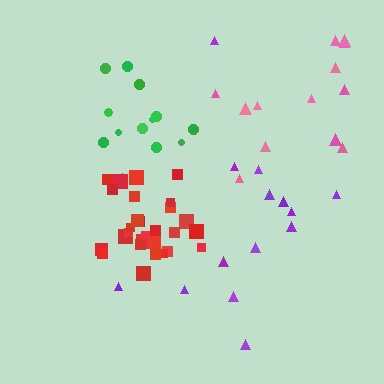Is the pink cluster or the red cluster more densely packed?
Red.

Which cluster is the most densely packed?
Red.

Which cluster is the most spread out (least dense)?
Purple.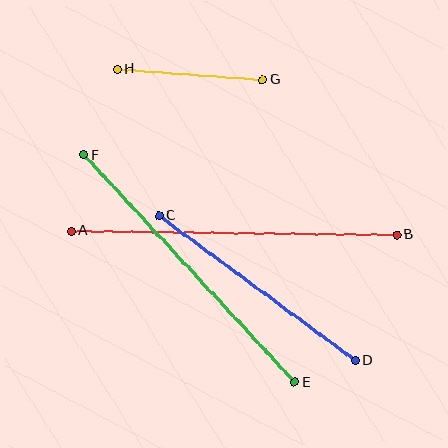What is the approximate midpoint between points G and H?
The midpoint is at approximately (190, 74) pixels.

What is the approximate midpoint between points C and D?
The midpoint is at approximately (257, 288) pixels.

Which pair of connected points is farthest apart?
Points A and B are farthest apart.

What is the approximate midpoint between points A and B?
The midpoint is at approximately (234, 233) pixels.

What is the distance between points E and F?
The distance is approximately 310 pixels.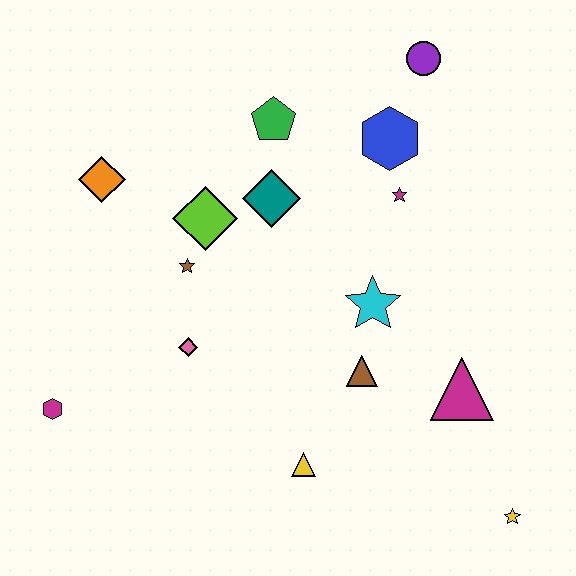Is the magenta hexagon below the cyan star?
Yes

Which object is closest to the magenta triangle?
The brown triangle is closest to the magenta triangle.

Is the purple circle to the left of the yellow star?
Yes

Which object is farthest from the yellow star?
The orange diamond is farthest from the yellow star.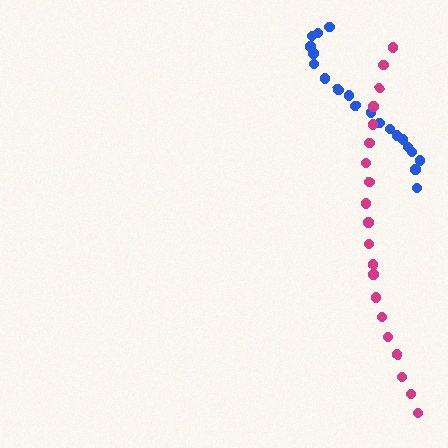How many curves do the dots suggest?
There are 2 distinct paths.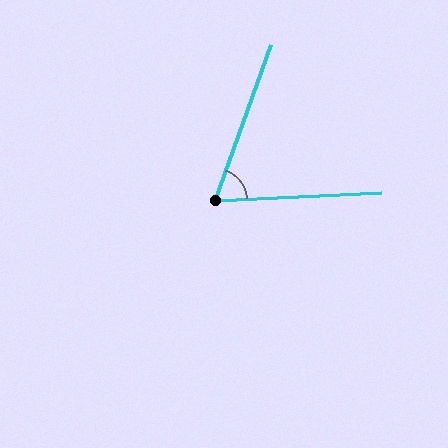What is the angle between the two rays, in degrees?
Approximately 67 degrees.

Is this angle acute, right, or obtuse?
It is acute.